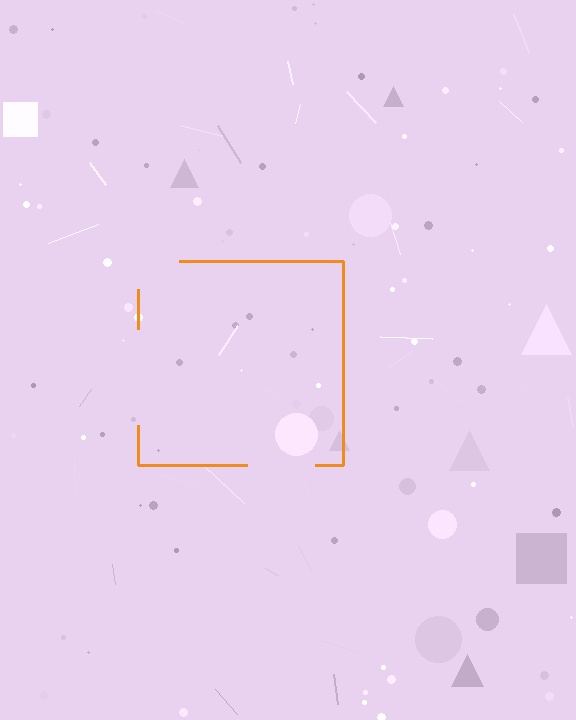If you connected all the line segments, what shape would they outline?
They would outline a square.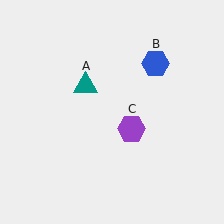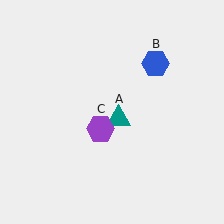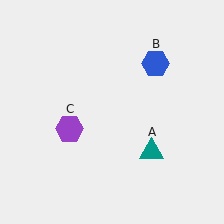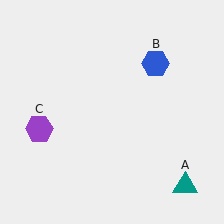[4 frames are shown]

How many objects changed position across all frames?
2 objects changed position: teal triangle (object A), purple hexagon (object C).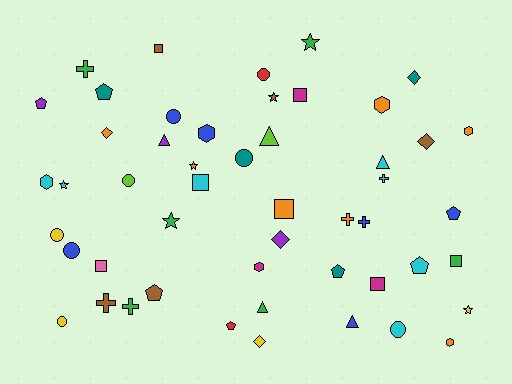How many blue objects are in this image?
There are 6 blue objects.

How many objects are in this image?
There are 50 objects.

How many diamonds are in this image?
There are 5 diamonds.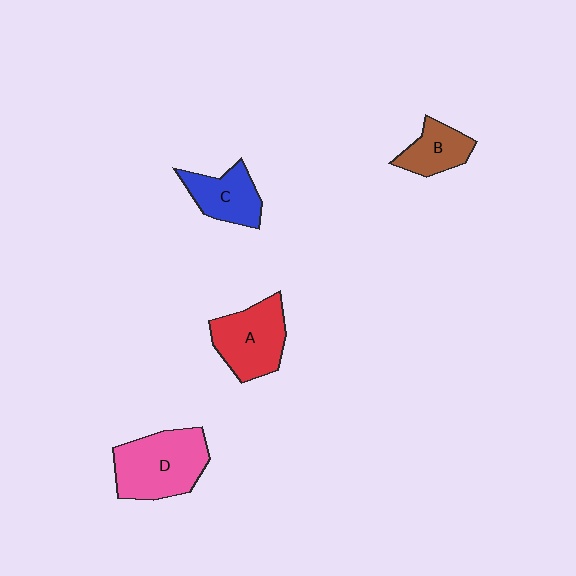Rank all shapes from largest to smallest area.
From largest to smallest: D (pink), A (red), C (blue), B (brown).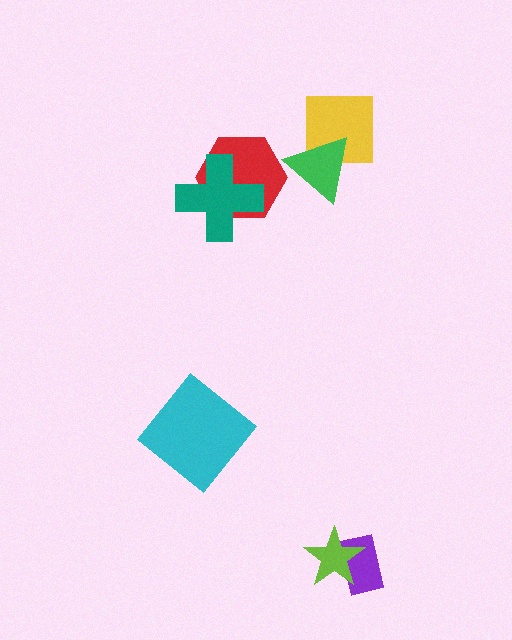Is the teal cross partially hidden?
No, no other shape covers it.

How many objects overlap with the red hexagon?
1 object overlaps with the red hexagon.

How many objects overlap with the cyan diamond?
0 objects overlap with the cyan diamond.